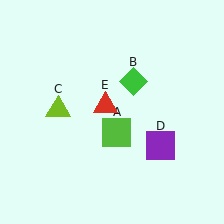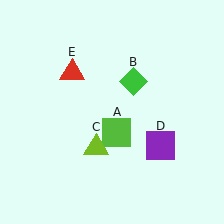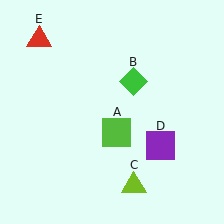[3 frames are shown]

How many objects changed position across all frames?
2 objects changed position: lime triangle (object C), red triangle (object E).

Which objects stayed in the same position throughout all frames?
Lime square (object A) and green diamond (object B) and purple square (object D) remained stationary.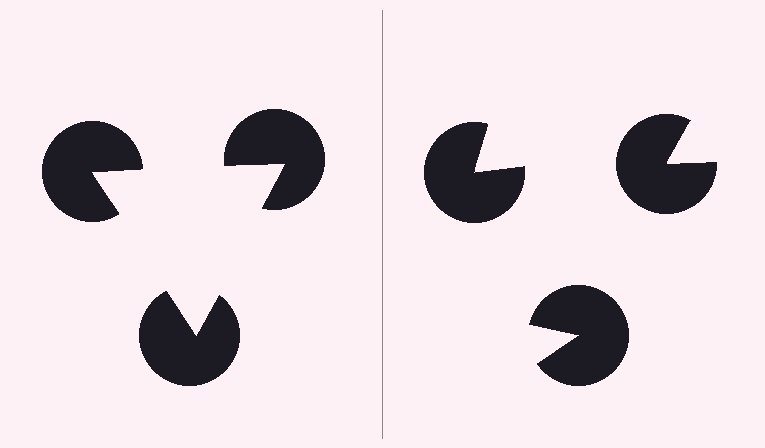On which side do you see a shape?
An illusory triangle appears on the left side. On the right side the wedge cuts are rotated, so no coherent shape forms.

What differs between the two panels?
The pac-man discs are positioned identically on both sides; only the wedge orientations differ. On the left they align to a triangle; on the right they are misaligned.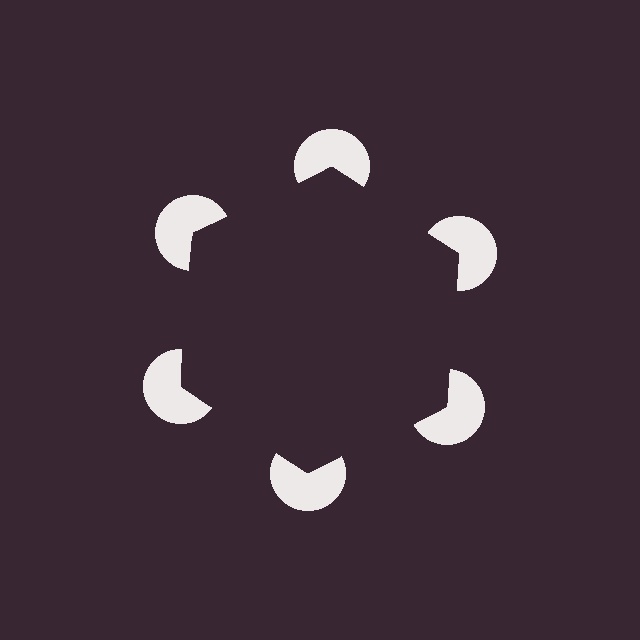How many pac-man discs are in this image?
There are 6 — one at each vertex of the illusory hexagon.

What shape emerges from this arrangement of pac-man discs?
An illusory hexagon — its edges are inferred from the aligned wedge cuts in the pac-man discs, not physically drawn.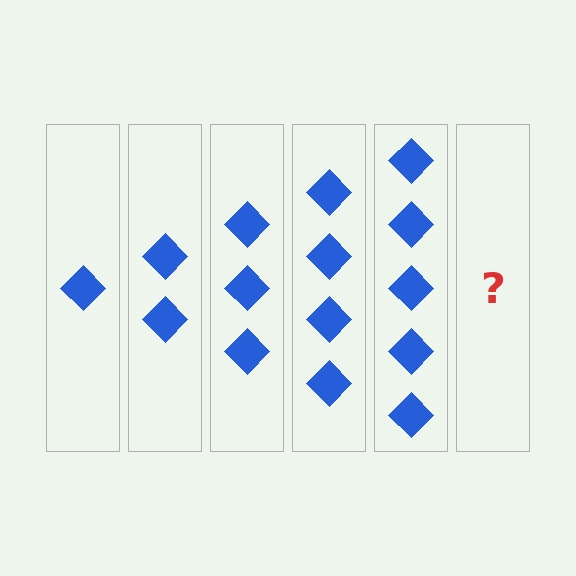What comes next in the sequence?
The next element should be 6 diamonds.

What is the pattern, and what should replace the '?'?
The pattern is that each step adds one more diamond. The '?' should be 6 diamonds.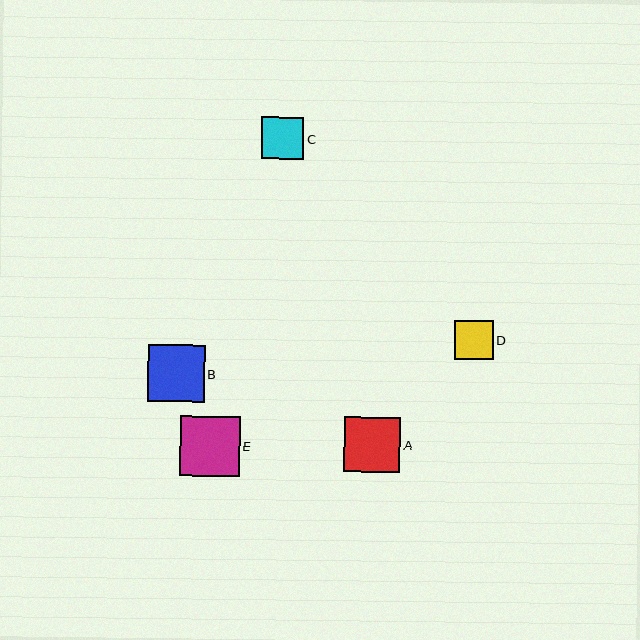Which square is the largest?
Square E is the largest with a size of approximately 60 pixels.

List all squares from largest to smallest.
From largest to smallest: E, B, A, C, D.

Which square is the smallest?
Square D is the smallest with a size of approximately 39 pixels.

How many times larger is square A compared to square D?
Square A is approximately 1.4 times the size of square D.